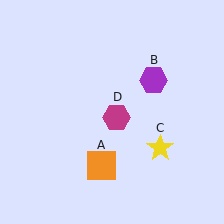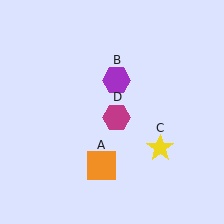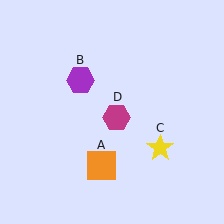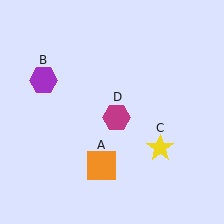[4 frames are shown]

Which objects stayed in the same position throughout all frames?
Orange square (object A) and yellow star (object C) and magenta hexagon (object D) remained stationary.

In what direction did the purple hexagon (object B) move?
The purple hexagon (object B) moved left.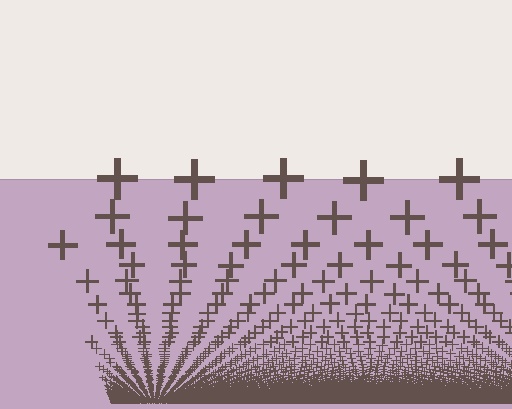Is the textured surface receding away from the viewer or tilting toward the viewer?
The surface appears to tilt toward the viewer. Texture elements get larger and sparser toward the top.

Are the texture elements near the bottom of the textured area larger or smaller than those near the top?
Smaller. The gradient is inverted — elements near the bottom are smaller and denser.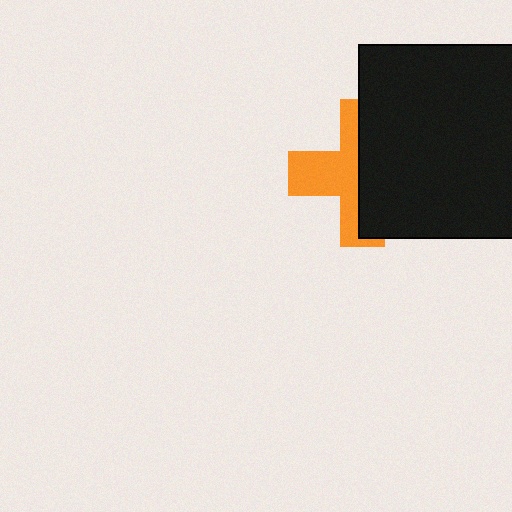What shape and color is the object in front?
The object in front is a black square.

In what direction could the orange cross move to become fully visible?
The orange cross could move left. That would shift it out from behind the black square entirely.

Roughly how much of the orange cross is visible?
About half of it is visible (roughly 46%).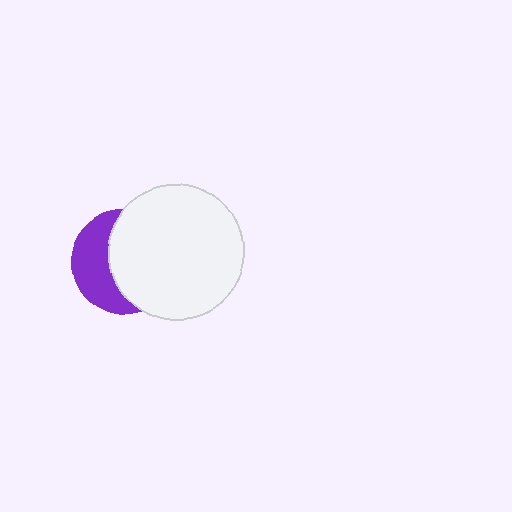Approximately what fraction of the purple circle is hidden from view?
Roughly 60% of the purple circle is hidden behind the white circle.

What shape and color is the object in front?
The object in front is a white circle.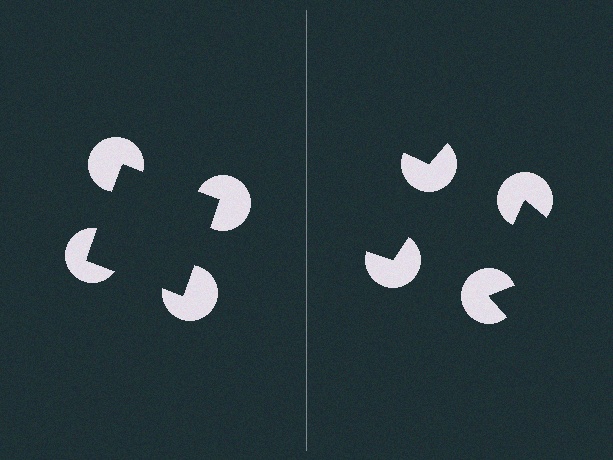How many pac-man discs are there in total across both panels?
8 — 4 on each side.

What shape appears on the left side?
An illusory square.